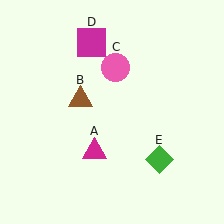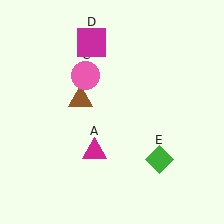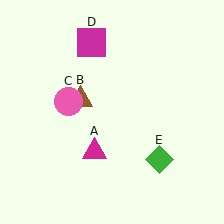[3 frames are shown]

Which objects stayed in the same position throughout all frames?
Magenta triangle (object A) and brown triangle (object B) and magenta square (object D) and green diamond (object E) remained stationary.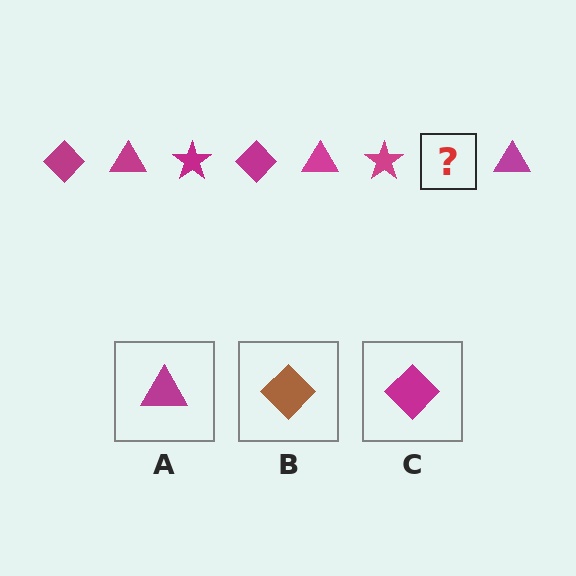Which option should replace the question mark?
Option C.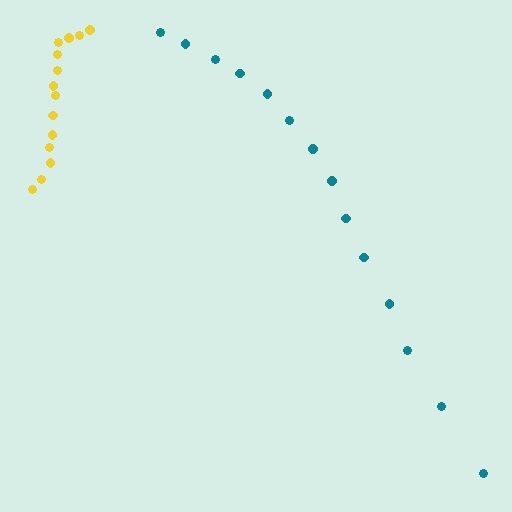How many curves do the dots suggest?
There are 2 distinct paths.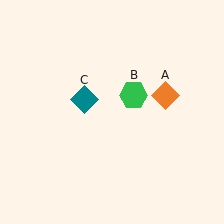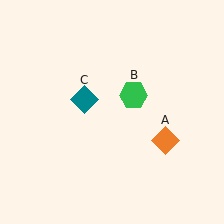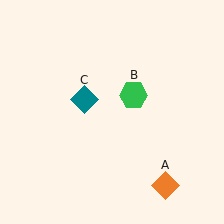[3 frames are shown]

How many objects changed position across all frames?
1 object changed position: orange diamond (object A).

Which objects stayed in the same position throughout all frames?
Green hexagon (object B) and teal diamond (object C) remained stationary.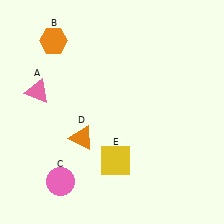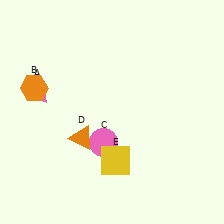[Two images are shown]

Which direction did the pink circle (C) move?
The pink circle (C) moved right.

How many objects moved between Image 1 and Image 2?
2 objects moved between the two images.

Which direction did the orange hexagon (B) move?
The orange hexagon (B) moved down.